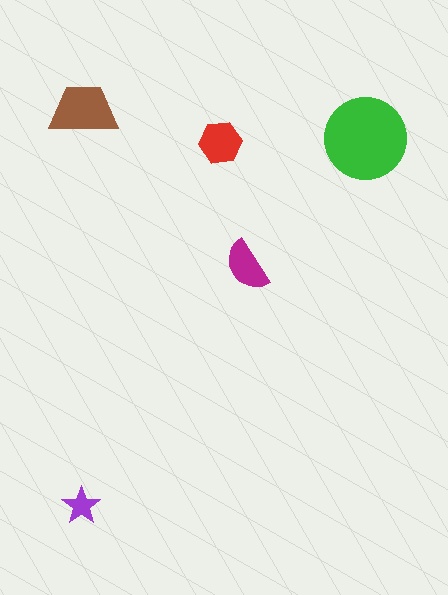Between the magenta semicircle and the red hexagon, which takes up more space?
The red hexagon.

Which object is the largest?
The green circle.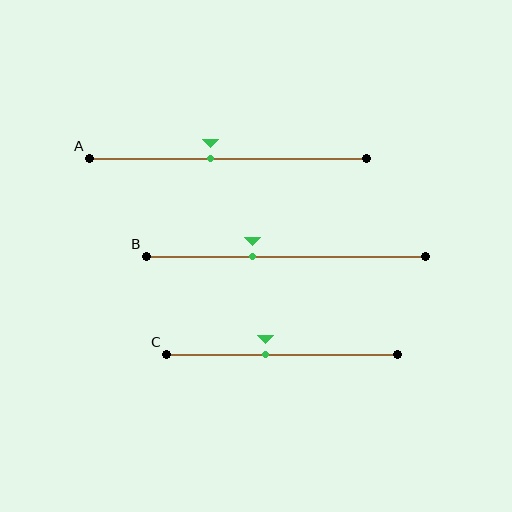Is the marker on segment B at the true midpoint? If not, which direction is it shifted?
No, the marker on segment B is shifted to the left by about 12% of the segment length.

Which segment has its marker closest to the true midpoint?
Segment A has its marker closest to the true midpoint.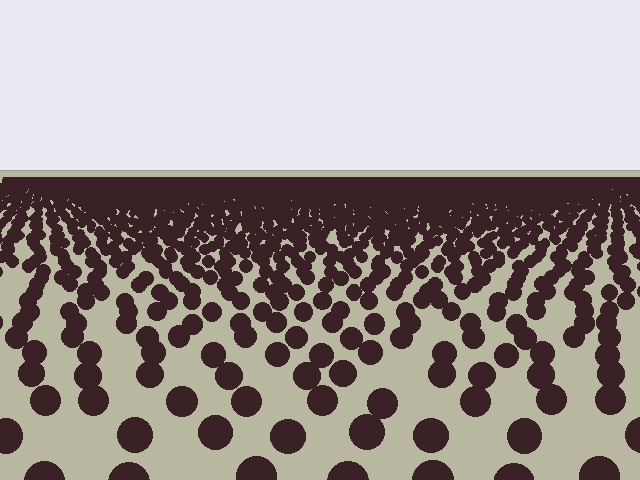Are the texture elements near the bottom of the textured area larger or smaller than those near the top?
Larger. Near the bottom, elements are closer to the viewer and appear at a bigger on-screen size.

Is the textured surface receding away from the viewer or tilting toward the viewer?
The surface is receding away from the viewer. Texture elements get smaller and denser toward the top.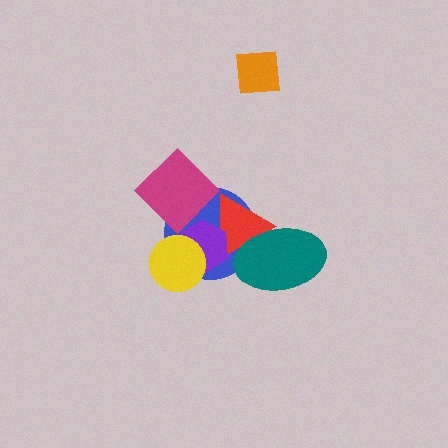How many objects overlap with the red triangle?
4 objects overlap with the red triangle.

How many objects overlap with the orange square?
0 objects overlap with the orange square.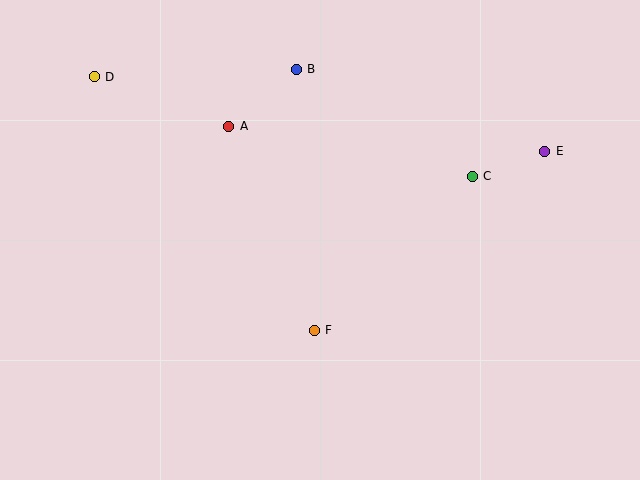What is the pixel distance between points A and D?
The distance between A and D is 144 pixels.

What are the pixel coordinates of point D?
Point D is at (94, 77).